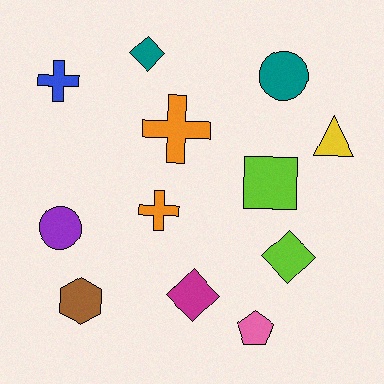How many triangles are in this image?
There is 1 triangle.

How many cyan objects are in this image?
There are no cyan objects.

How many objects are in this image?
There are 12 objects.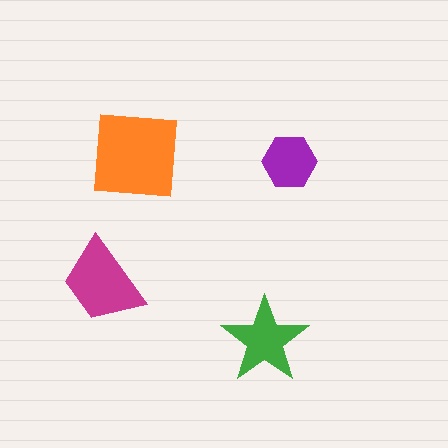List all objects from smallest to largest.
The purple hexagon, the green star, the magenta trapezoid, the orange square.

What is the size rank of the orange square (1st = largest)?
1st.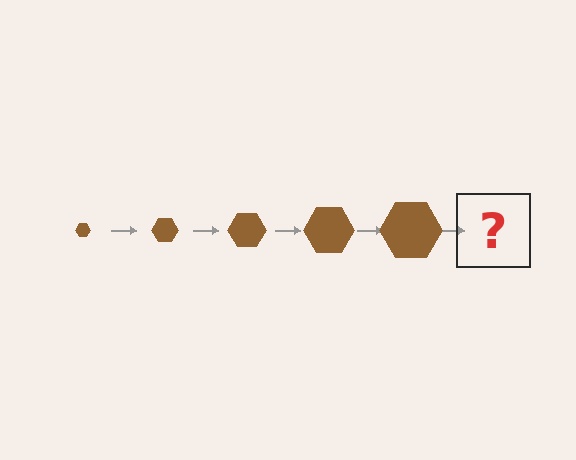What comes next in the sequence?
The next element should be a brown hexagon, larger than the previous one.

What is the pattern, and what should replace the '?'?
The pattern is that the hexagon gets progressively larger each step. The '?' should be a brown hexagon, larger than the previous one.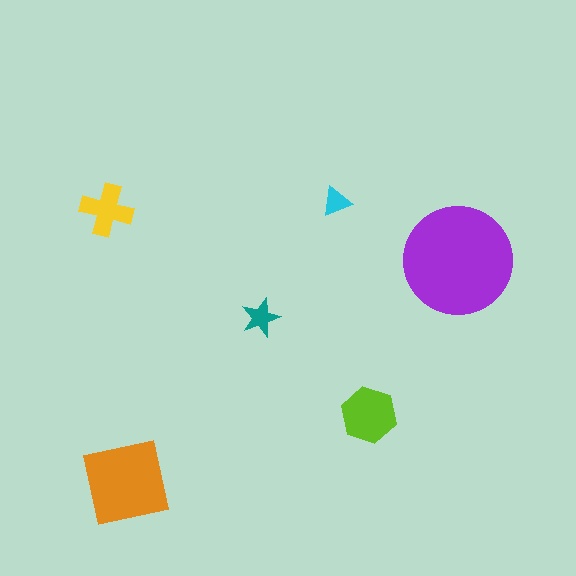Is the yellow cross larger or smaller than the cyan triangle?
Larger.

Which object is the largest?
The purple circle.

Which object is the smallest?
The cyan triangle.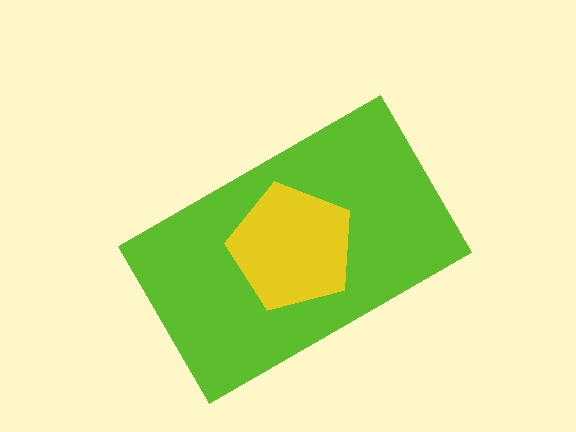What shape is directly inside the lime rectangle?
The yellow pentagon.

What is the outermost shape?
The lime rectangle.